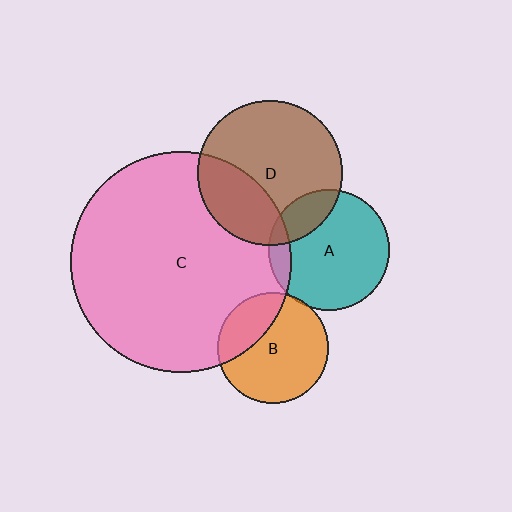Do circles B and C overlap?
Yes.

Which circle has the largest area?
Circle C (pink).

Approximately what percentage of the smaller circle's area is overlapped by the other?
Approximately 30%.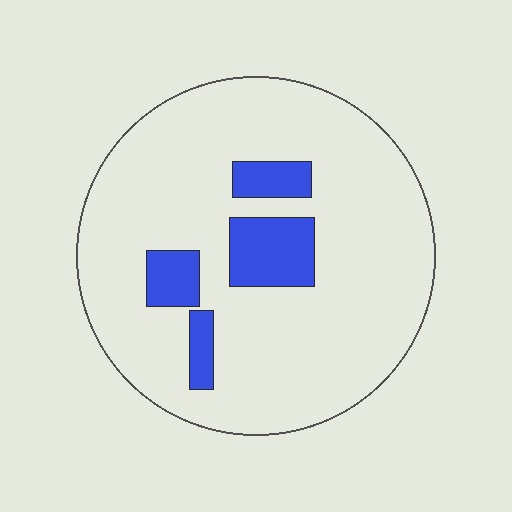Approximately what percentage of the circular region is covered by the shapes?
Approximately 15%.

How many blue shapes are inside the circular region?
4.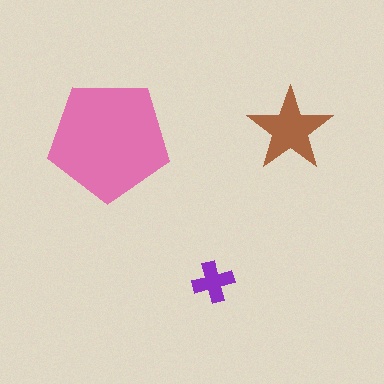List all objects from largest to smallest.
The pink pentagon, the brown star, the purple cross.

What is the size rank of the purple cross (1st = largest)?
3rd.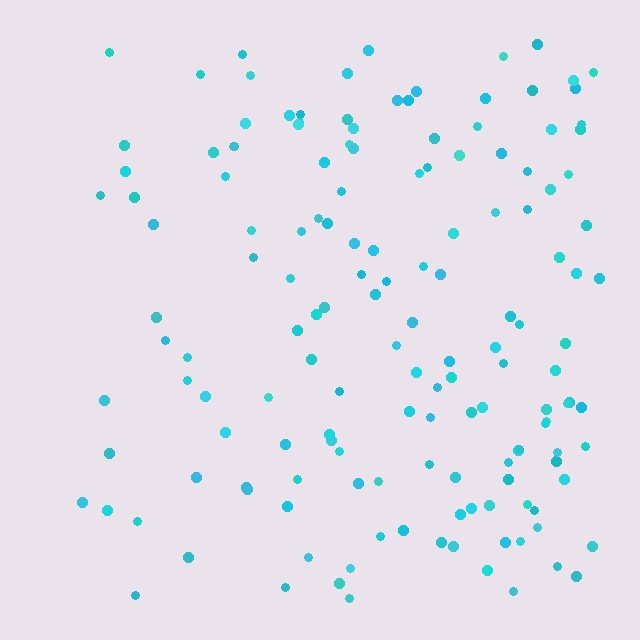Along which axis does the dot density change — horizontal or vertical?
Horizontal.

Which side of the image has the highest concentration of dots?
The right.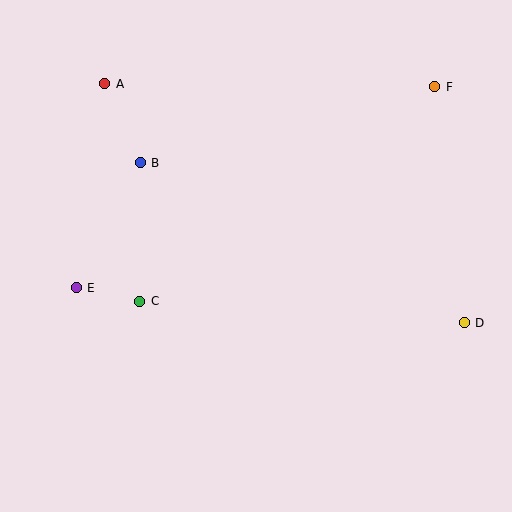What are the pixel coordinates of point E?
Point E is at (76, 288).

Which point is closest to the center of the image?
Point C at (140, 301) is closest to the center.